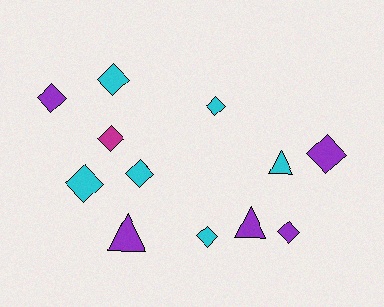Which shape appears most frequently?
Diamond, with 9 objects.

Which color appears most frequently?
Cyan, with 6 objects.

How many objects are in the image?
There are 12 objects.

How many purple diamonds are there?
There are 3 purple diamonds.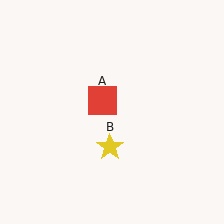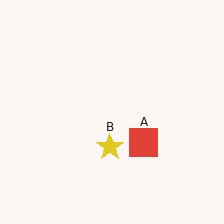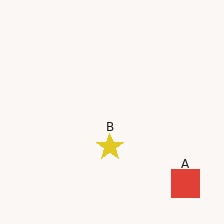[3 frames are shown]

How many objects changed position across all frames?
1 object changed position: red square (object A).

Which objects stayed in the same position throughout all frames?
Yellow star (object B) remained stationary.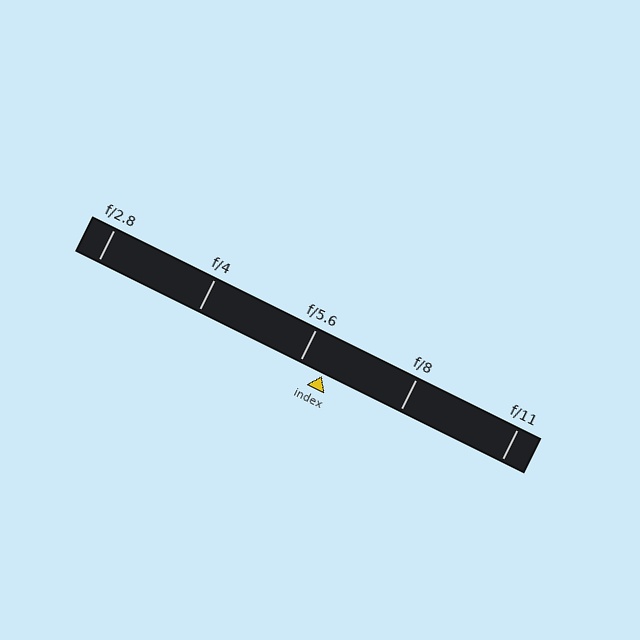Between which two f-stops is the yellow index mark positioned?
The index mark is between f/5.6 and f/8.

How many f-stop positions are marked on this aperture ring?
There are 5 f-stop positions marked.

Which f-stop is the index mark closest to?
The index mark is closest to f/5.6.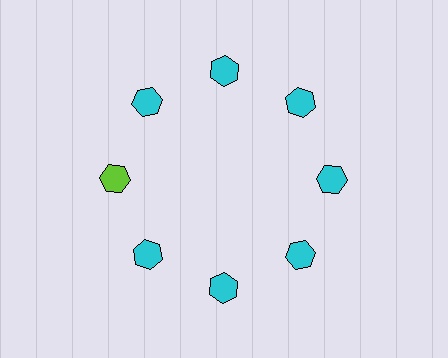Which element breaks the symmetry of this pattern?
The lime hexagon at roughly the 9 o'clock position breaks the symmetry. All other shapes are cyan hexagons.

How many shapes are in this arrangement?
There are 8 shapes arranged in a ring pattern.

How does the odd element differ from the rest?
It has a different color: lime instead of cyan.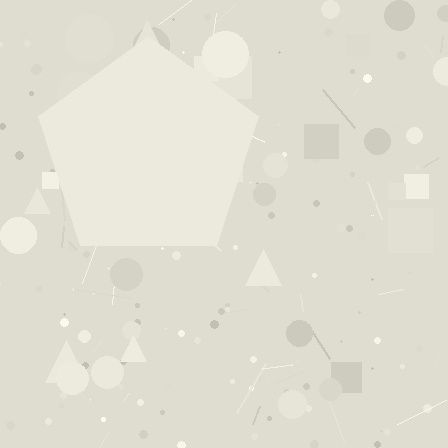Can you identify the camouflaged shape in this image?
The camouflaged shape is a pentagon.